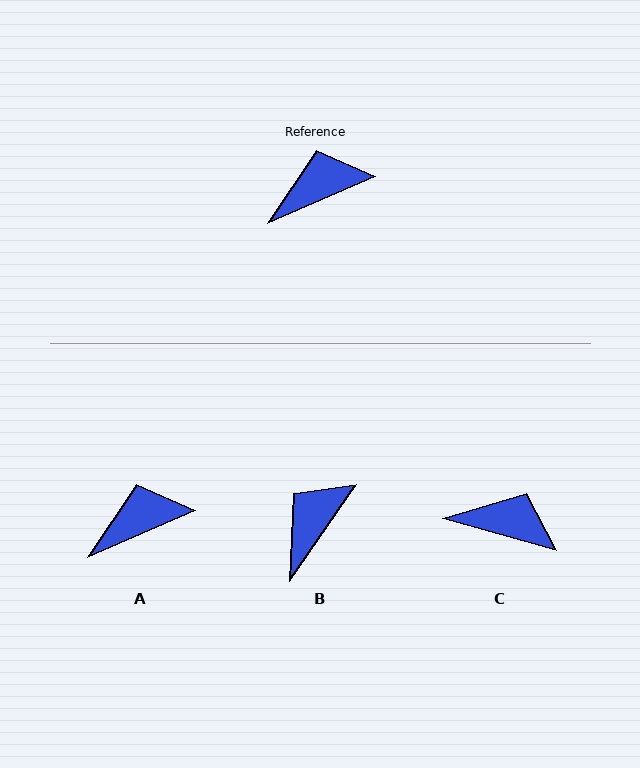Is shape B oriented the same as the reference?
No, it is off by about 32 degrees.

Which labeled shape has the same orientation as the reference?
A.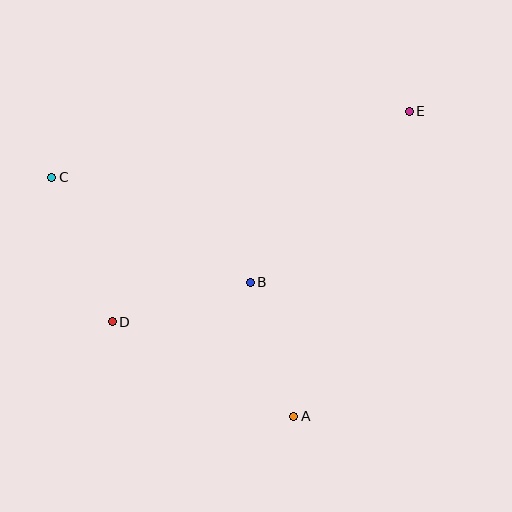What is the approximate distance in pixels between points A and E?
The distance between A and E is approximately 326 pixels.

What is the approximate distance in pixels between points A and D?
The distance between A and D is approximately 204 pixels.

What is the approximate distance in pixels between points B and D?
The distance between B and D is approximately 144 pixels.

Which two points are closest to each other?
Points A and B are closest to each other.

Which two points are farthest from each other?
Points D and E are farthest from each other.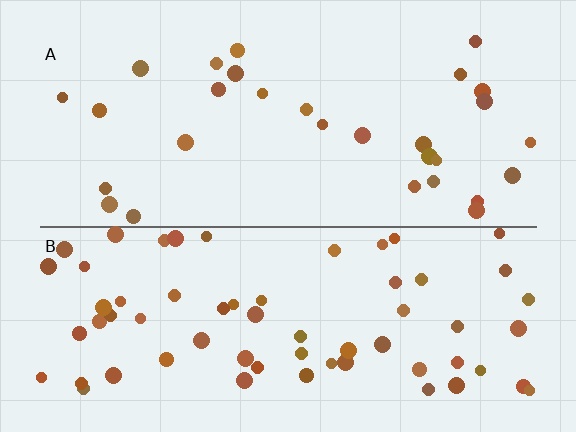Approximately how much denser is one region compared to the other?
Approximately 2.1× — region B over region A.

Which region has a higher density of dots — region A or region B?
B (the bottom).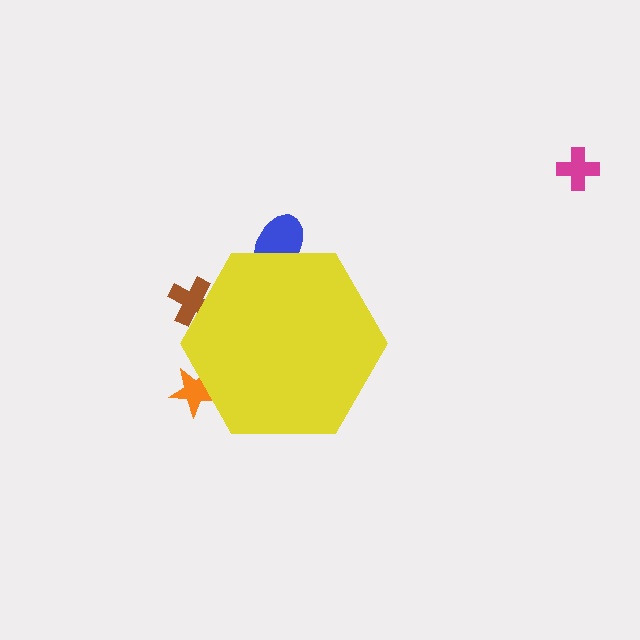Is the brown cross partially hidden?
Yes, the brown cross is partially hidden behind the yellow hexagon.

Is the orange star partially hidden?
Yes, the orange star is partially hidden behind the yellow hexagon.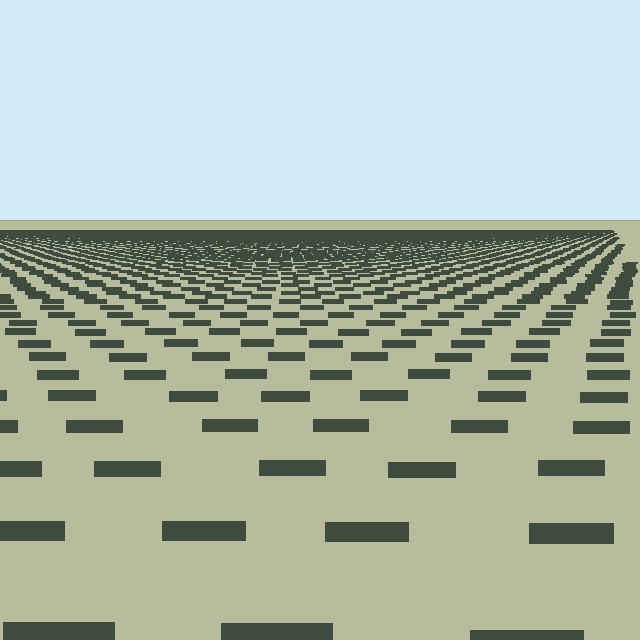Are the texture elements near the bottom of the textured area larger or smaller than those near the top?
Larger. Near the bottom, elements are closer to the viewer and appear at a bigger on-screen size.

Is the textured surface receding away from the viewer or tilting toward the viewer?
The surface is receding away from the viewer. Texture elements get smaller and denser toward the top.